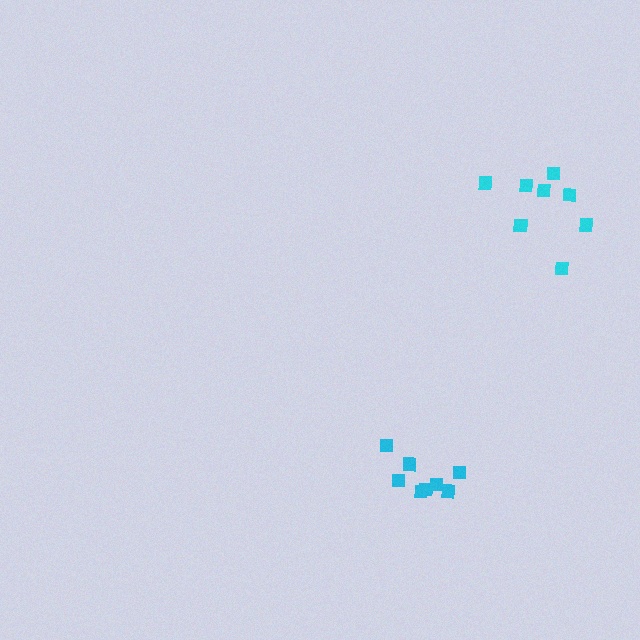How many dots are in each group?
Group 1: 8 dots, Group 2: 8 dots (16 total).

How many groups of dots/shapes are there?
There are 2 groups.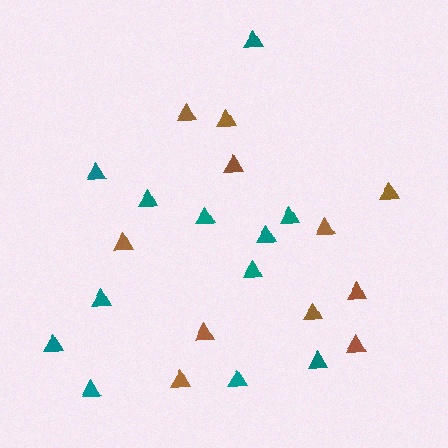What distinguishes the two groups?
There are 2 groups: one group of brown triangles (11) and one group of teal triangles (12).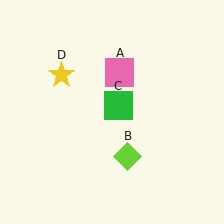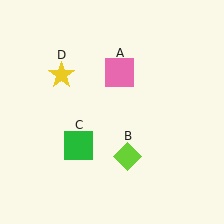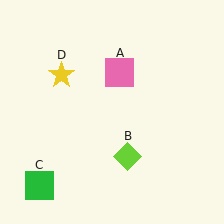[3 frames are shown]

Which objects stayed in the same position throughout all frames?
Pink square (object A) and lime diamond (object B) and yellow star (object D) remained stationary.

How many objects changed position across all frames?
1 object changed position: green square (object C).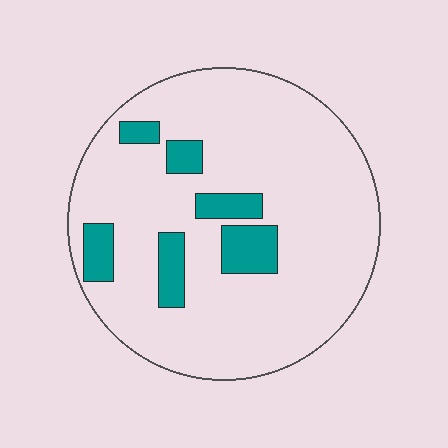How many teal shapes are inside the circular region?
6.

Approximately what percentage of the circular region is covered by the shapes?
Approximately 15%.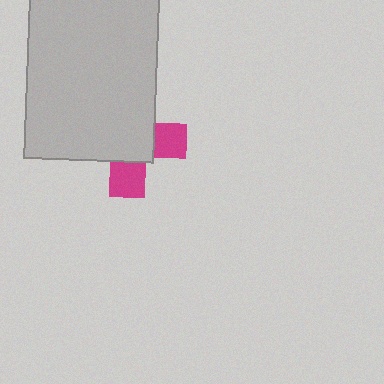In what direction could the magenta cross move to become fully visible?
The magenta cross could move toward the lower-right. That would shift it out from behind the light gray rectangle entirely.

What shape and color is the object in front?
The object in front is a light gray rectangle.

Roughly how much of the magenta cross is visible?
A small part of it is visible (roughly 34%).